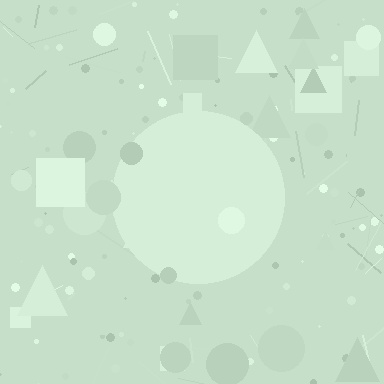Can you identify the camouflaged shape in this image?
The camouflaged shape is a circle.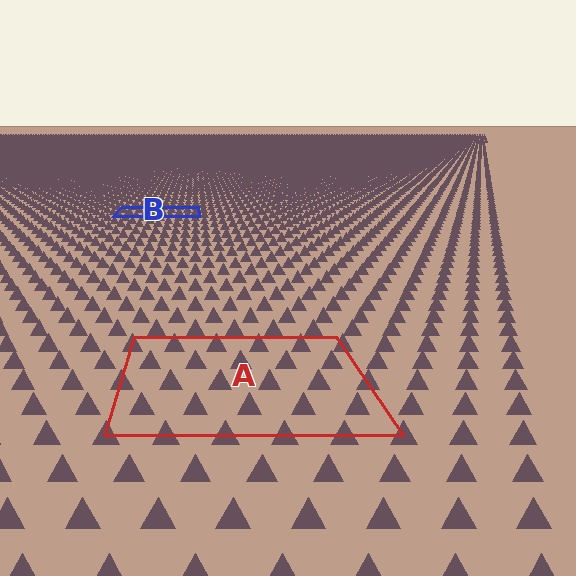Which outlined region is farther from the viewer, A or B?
Region B is farther from the viewer — the texture elements inside it appear smaller and more densely packed.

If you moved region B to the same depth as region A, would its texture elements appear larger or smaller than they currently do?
They would appear larger. At a closer depth, the same texture elements are projected at a bigger on-screen size.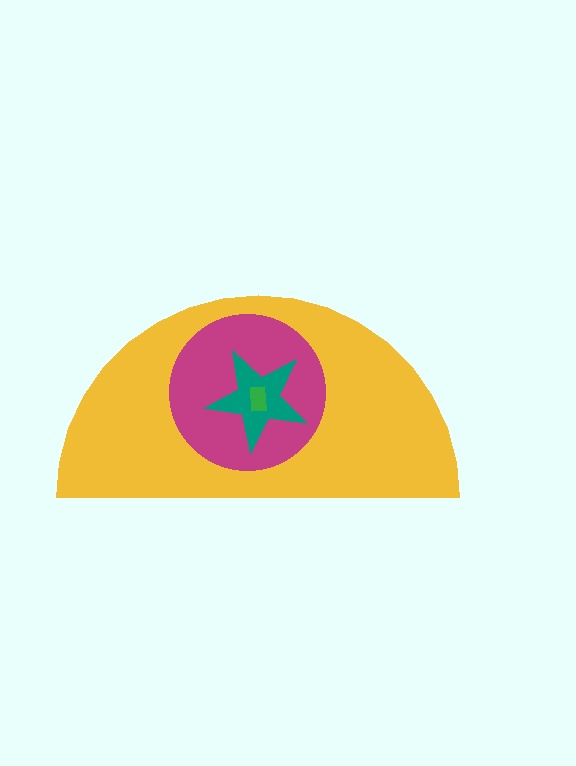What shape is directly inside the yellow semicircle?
The magenta circle.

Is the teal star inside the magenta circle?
Yes.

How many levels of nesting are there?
4.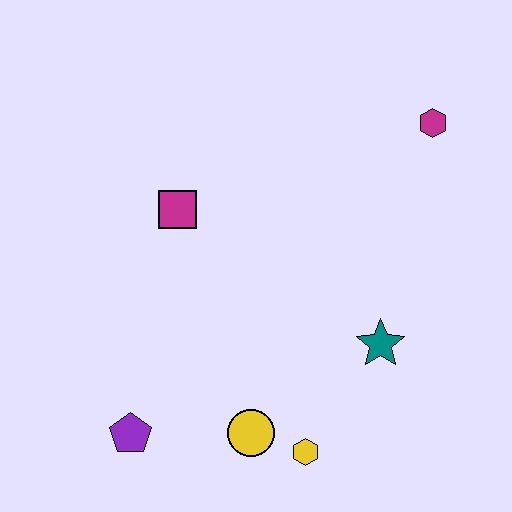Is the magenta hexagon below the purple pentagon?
No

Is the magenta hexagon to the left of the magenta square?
No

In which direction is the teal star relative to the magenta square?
The teal star is to the right of the magenta square.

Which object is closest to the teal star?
The yellow hexagon is closest to the teal star.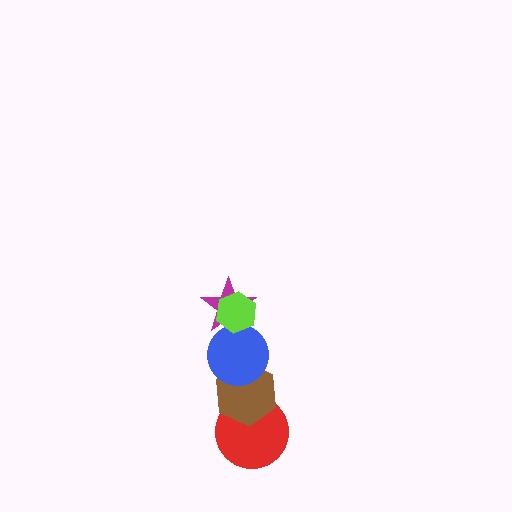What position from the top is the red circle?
The red circle is 5th from the top.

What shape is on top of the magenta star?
The lime hexagon is on top of the magenta star.